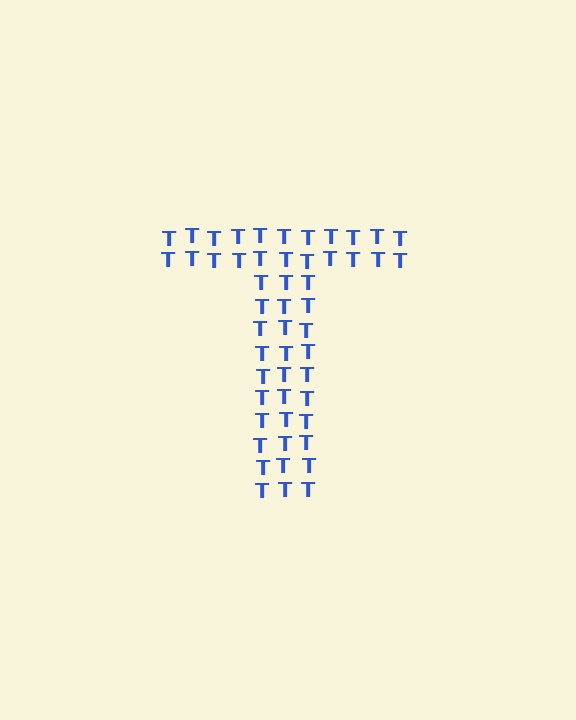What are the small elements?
The small elements are letter T's.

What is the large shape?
The large shape is the letter T.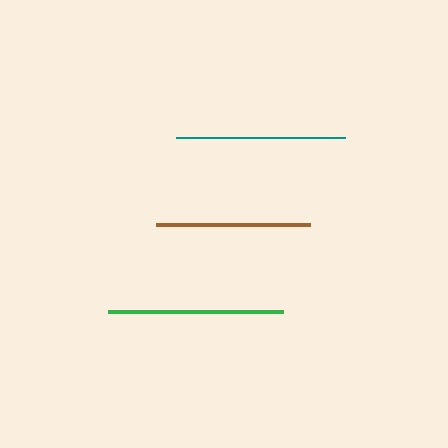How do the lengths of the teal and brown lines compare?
The teal and brown lines are approximately the same length.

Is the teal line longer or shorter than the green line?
The green line is longer than the teal line.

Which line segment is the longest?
The green line is the longest at approximately 174 pixels.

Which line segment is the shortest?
The brown line is the shortest at approximately 154 pixels.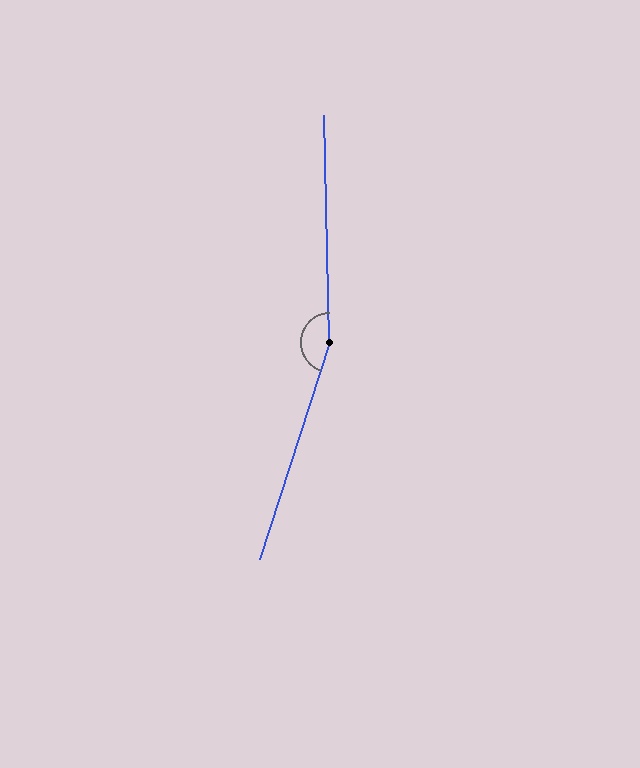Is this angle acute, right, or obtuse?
It is obtuse.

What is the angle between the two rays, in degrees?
Approximately 161 degrees.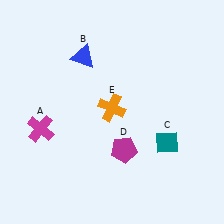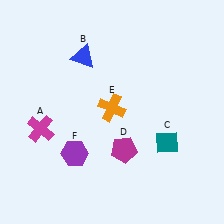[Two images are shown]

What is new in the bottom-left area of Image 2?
A purple hexagon (F) was added in the bottom-left area of Image 2.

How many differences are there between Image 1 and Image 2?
There is 1 difference between the two images.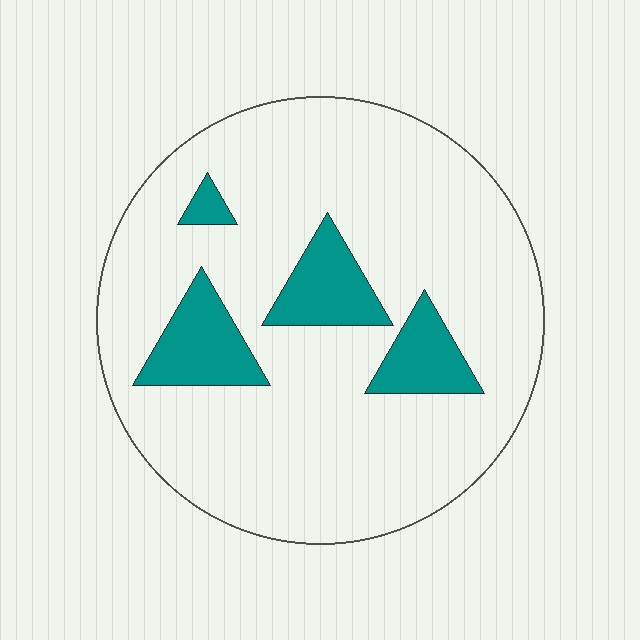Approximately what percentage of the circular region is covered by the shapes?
Approximately 15%.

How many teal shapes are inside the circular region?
4.